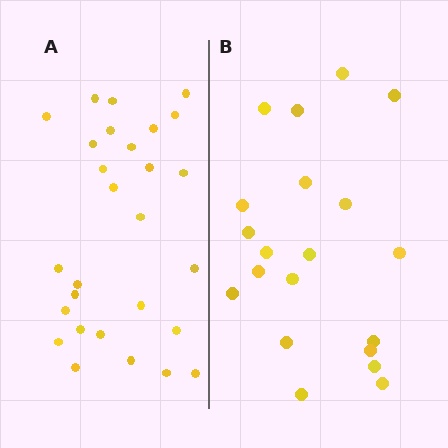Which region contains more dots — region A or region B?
Region A (the left region) has more dots.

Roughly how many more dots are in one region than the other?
Region A has roughly 8 or so more dots than region B.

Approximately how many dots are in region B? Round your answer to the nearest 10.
About 20 dots.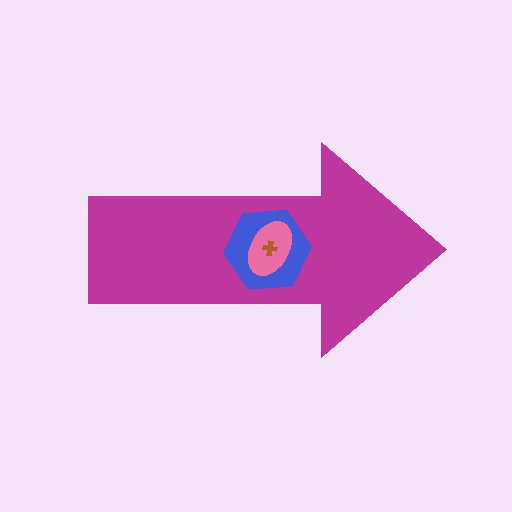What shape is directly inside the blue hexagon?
The pink ellipse.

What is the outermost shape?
The magenta arrow.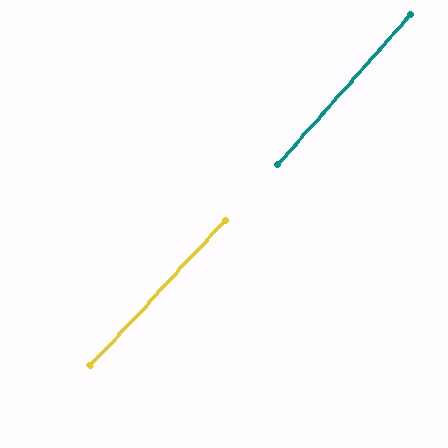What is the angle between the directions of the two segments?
Approximately 1 degree.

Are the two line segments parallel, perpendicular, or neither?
Parallel — their directions differ by only 1.4°.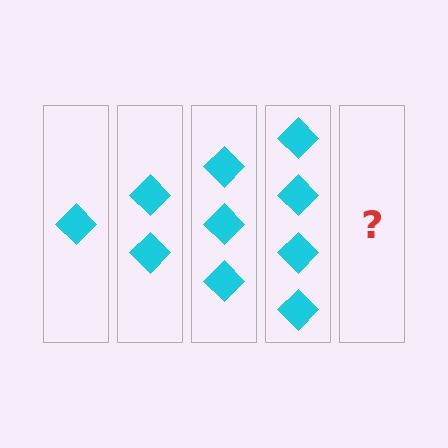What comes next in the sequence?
The next element should be 5 diamonds.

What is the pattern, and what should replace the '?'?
The pattern is that each step adds one more diamond. The '?' should be 5 diamonds.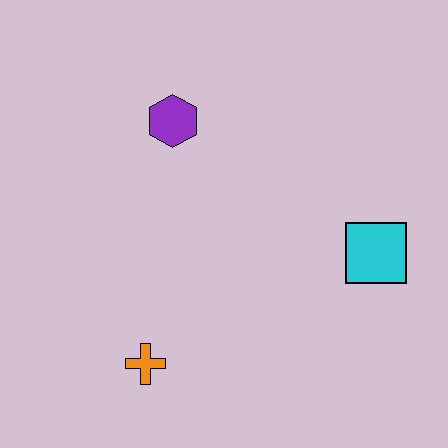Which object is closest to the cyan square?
The purple hexagon is closest to the cyan square.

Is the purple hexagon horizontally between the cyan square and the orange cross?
Yes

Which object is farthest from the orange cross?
The cyan square is farthest from the orange cross.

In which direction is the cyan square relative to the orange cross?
The cyan square is to the right of the orange cross.